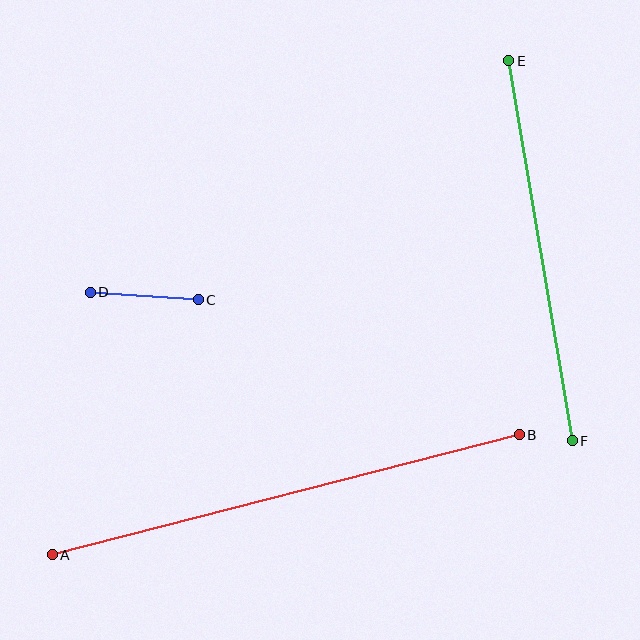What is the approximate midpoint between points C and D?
The midpoint is at approximately (144, 296) pixels.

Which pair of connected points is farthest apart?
Points A and B are farthest apart.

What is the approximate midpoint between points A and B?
The midpoint is at approximately (286, 495) pixels.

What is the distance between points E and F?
The distance is approximately 385 pixels.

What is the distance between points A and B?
The distance is approximately 482 pixels.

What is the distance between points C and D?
The distance is approximately 108 pixels.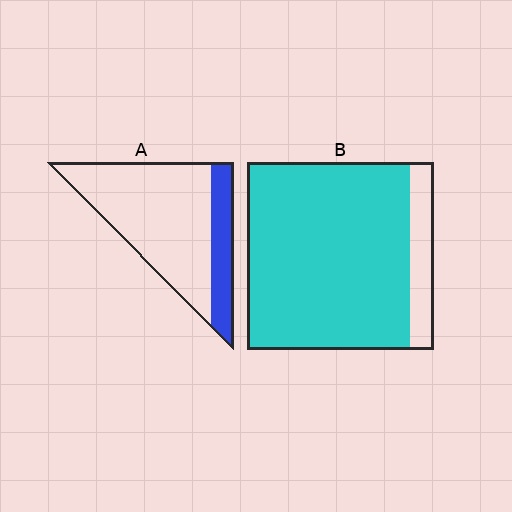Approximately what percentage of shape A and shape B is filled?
A is approximately 25% and B is approximately 85%.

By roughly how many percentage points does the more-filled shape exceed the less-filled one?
By roughly 65 percentage points (B over A).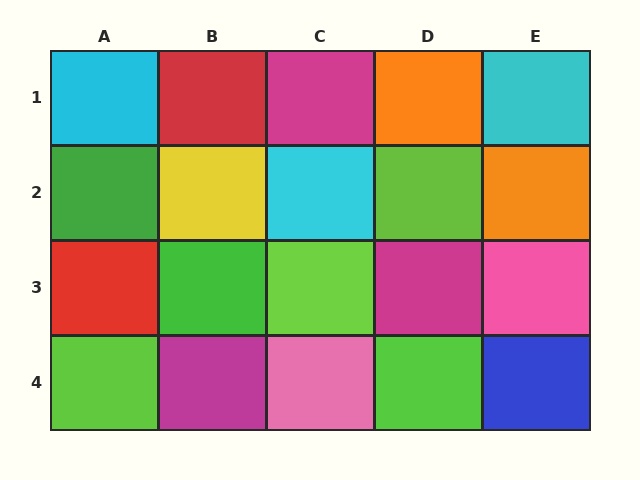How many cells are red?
2 cells are red.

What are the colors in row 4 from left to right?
Lime, magenta, pink, lime, blue.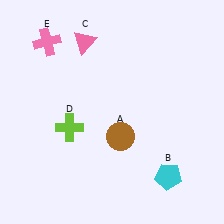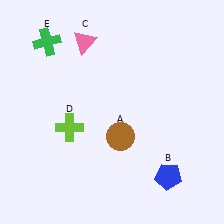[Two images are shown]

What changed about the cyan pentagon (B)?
In Image 1, B is cyan. In Image 2, it changed to blue.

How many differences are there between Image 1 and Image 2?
There are 2 differences between the two images.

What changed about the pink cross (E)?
In Image 1, E is pink. In Image 2, it changed to green.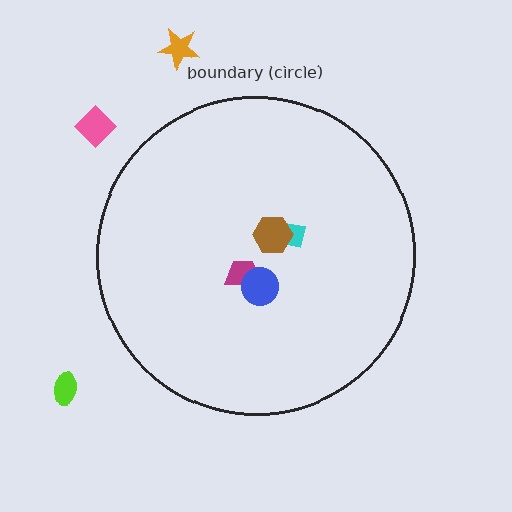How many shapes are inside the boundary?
4 inside, 3 outside.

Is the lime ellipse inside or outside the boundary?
Outside.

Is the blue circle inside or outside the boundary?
Inside.